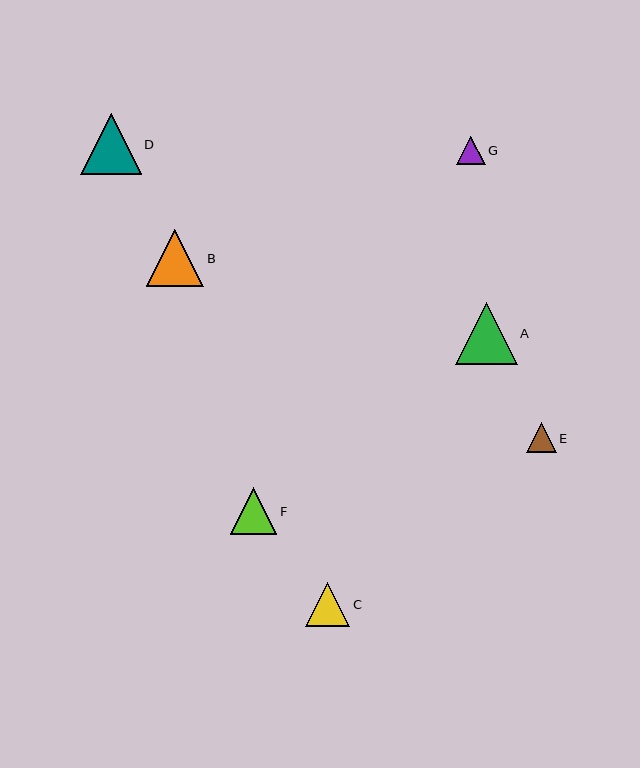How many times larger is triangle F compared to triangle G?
Triangle F is approximately 1.6 times the size of triangle G.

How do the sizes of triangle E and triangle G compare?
Triangle E and triangle G are approximately the same size.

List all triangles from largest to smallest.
From largest to smallest: A, D, B, F, C, E, G.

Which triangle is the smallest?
Triangle G is the smallest with a size of approximately 29 pixels.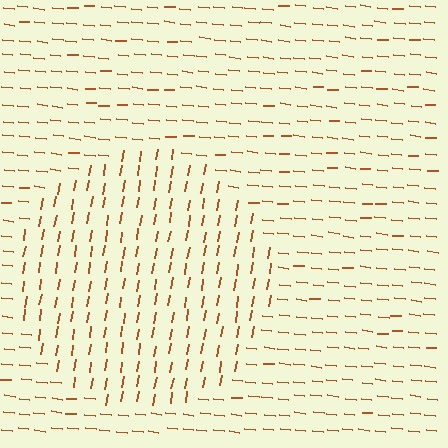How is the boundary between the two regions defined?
The boundary is defined purely by a change in line orientation (approximately 86 degrees difference). All lines are the same color and thickness.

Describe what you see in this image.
The image is filled with small brown line segments. A circle region in the image has lines oriented differently from the surrounding lines, creating a visible texture boundary.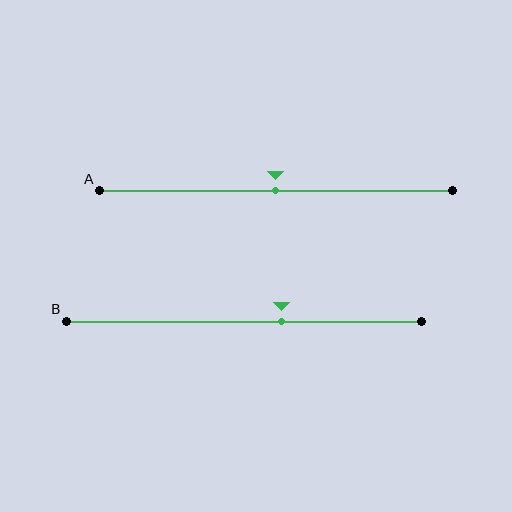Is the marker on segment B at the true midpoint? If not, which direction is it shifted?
No, the marker on segment B is shifted to the right by about 11% of the segment length.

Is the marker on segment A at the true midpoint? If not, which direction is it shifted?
Yes, the marker on segment A is at the true midpoint.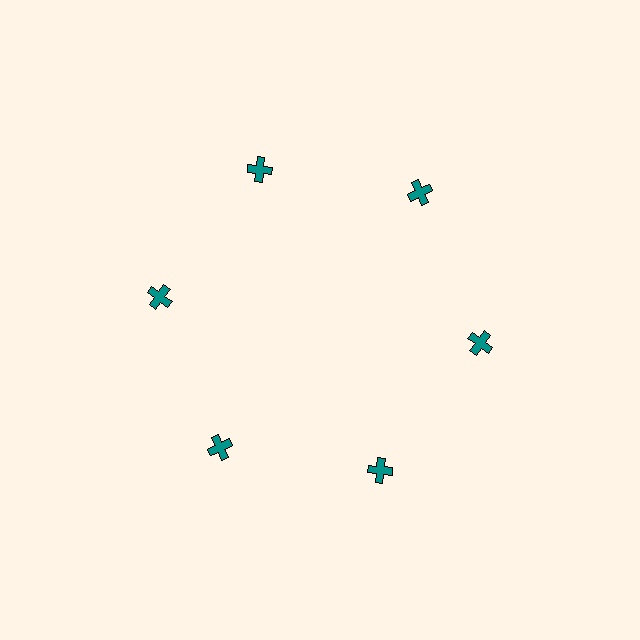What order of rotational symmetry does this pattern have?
This pattern has 6-fold rotational symmetry.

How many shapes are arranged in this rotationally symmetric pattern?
There are 6 shapes, arranged in 6 groups of 1.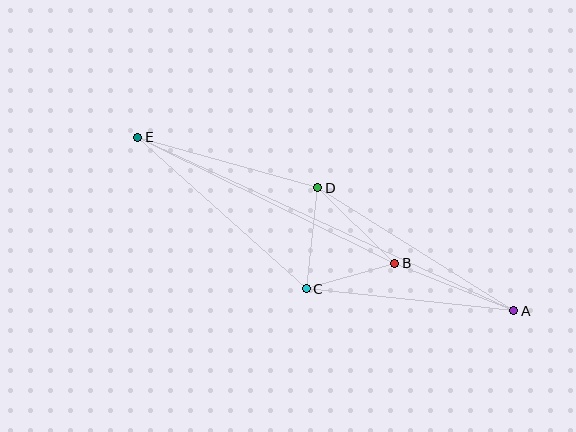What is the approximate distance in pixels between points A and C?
The distance between A and C is approximately 208 pixels.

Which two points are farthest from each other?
Points A and E are farthest from each other.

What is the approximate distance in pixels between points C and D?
The distance between C and D is approximately 102 pixels.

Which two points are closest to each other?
Points B and C are closest to each other.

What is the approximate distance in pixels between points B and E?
The distance between B and E is approximately 286 pixels.